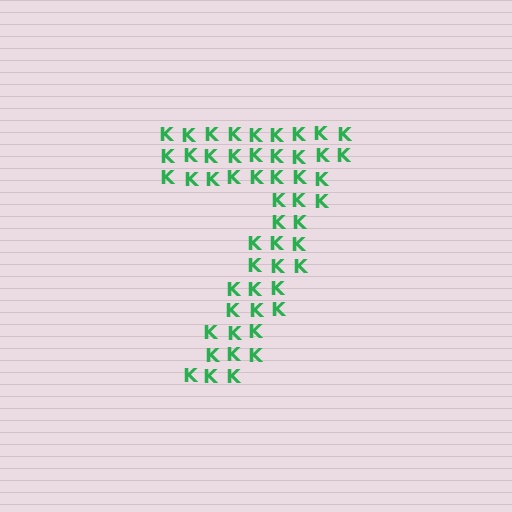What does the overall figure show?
The overall figure shows the digit 7.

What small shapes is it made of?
It is made of small letter K's.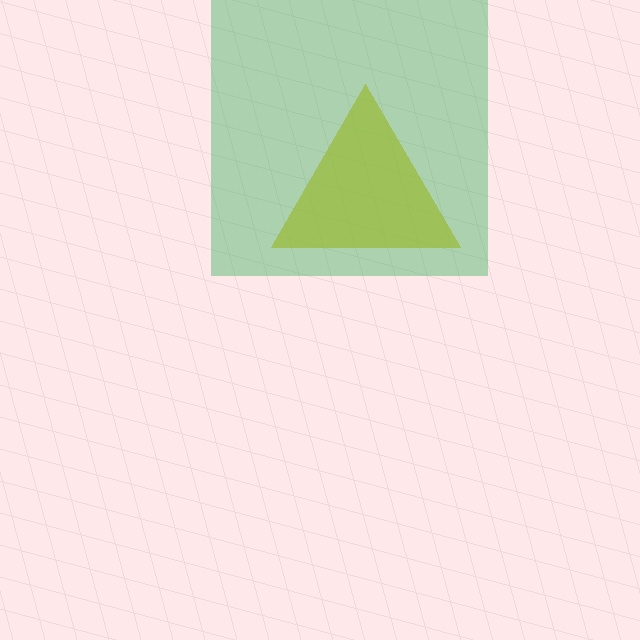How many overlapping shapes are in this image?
There are 2 overlapping shapes in the image.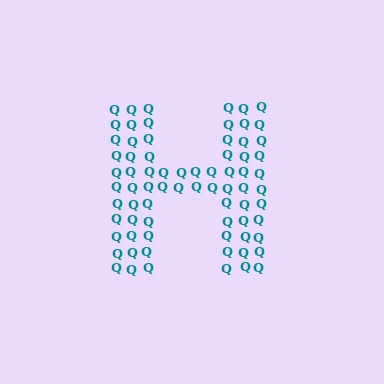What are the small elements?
The small elements are letter Q's.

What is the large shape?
The large shape is the letter H.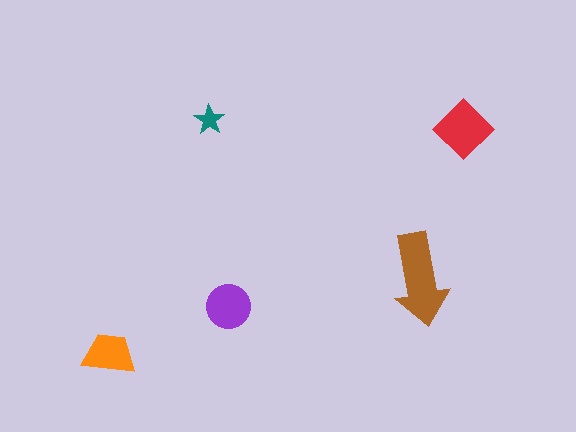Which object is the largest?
The brown arrow.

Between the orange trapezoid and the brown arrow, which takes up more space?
The brown arrow.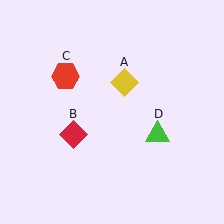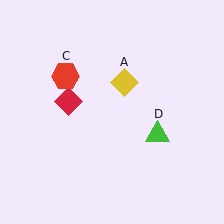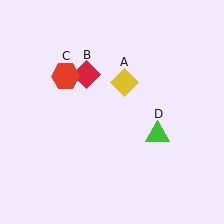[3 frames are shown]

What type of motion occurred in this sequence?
The red diamond (object B) rotated clockwise around the center of the scene.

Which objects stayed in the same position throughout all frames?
Yellow diamond (object A) and red hexagon (object C) and green triangle (object D) remained stationary.